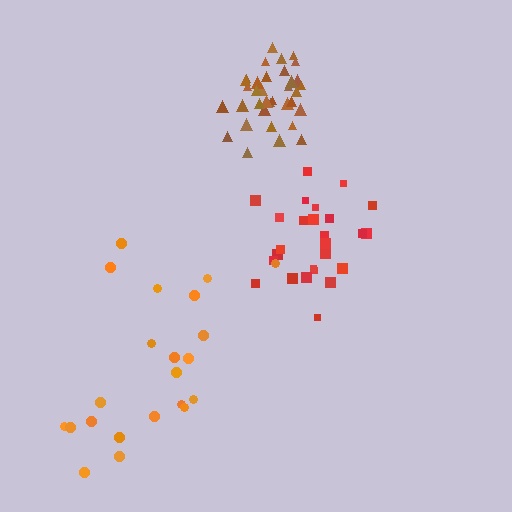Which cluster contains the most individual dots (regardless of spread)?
Brown (35).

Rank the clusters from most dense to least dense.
brown, red, orange.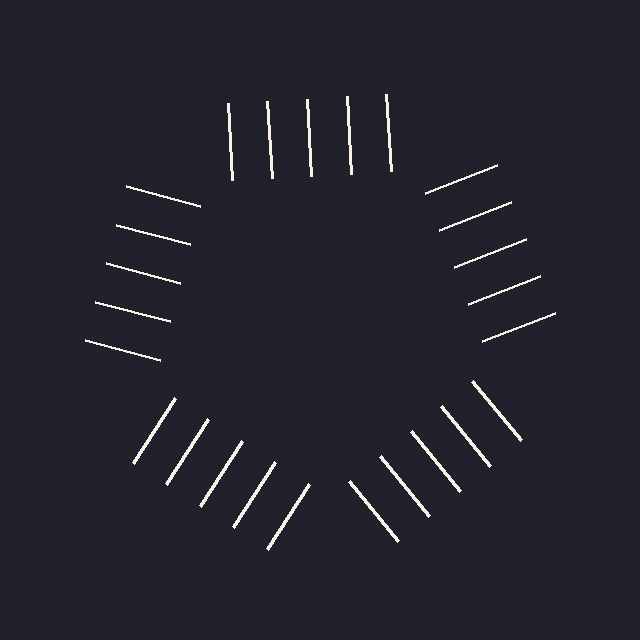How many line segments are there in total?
25 — 5 along each of the 5 edges.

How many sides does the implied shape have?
5 sides — the line-ends trace a pentagon.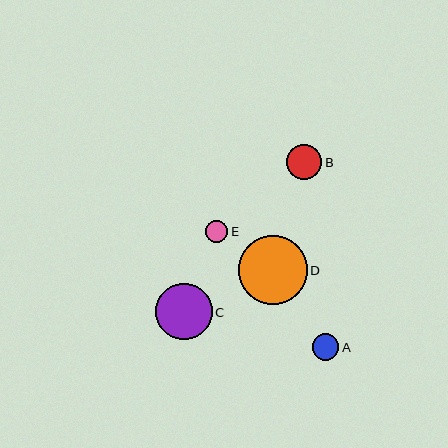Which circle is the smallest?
Circle E is the smallest with a size of approximately 22 pixels.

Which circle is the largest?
Circle D is the largest with a size of approximately 69 pixels.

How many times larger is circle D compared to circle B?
Circle D is approximately 2.0 times the size of circle B.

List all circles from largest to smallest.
From largest to smallest: D, C, B, A, E.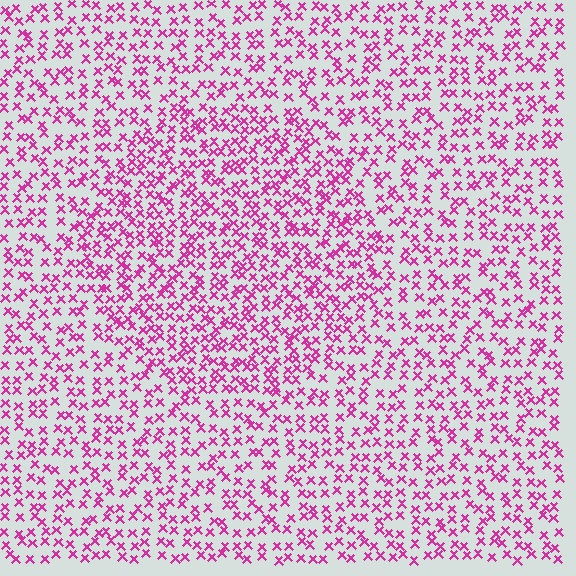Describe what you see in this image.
The image contains small magenta elements arranged at two different densities. A circle-shaped region is visible where the elements are more densely packed than the surrounding area.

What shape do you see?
I see a circle.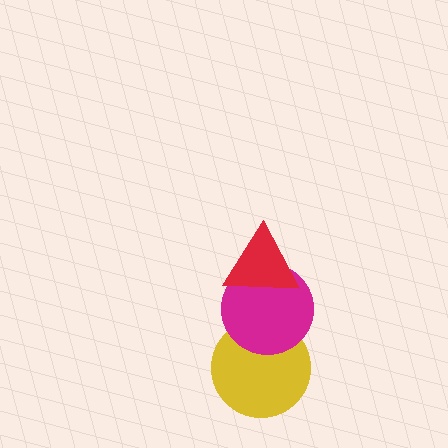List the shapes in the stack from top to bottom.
From top to bottom: the red triangle, the magenta circle, the yellow circle.